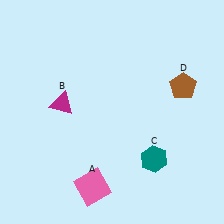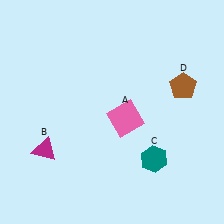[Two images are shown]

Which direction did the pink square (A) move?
The pink square (A) moved up.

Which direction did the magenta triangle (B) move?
The magenta triangle (B) moved down.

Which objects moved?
The objects that moved are: the pink square (A), the magenta triangle (B).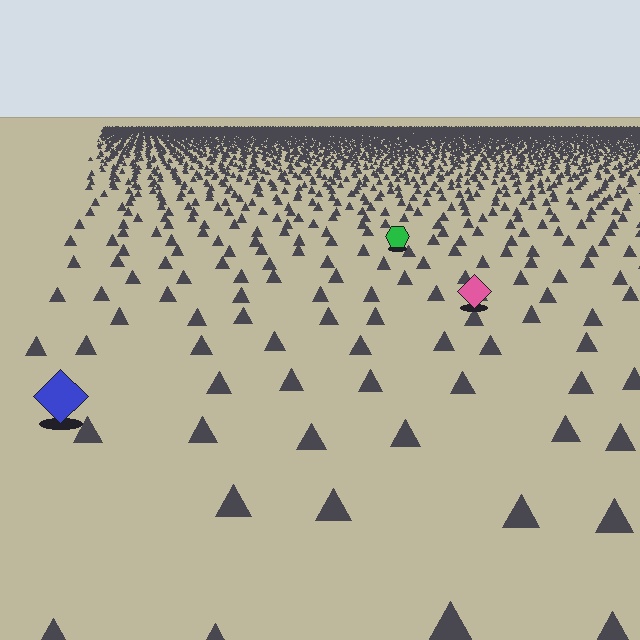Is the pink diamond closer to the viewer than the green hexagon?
Yes. The pink diamond is closer — you can tell from the texture gradient: the ground texture is coarser near it.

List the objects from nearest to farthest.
From nearest to farthest: the blue diamond, the pink diamond, the green hexagon.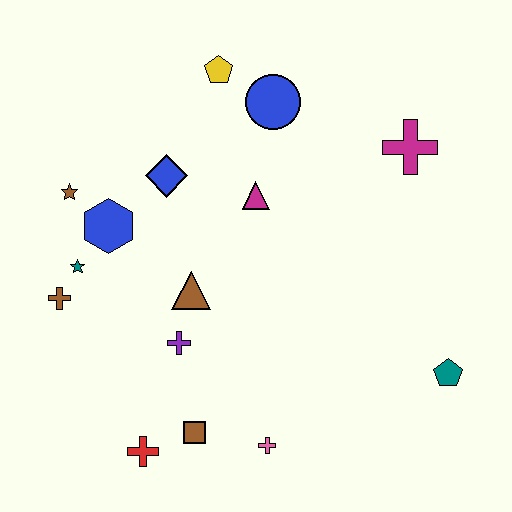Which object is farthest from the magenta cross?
The red cross is farthest from the magenta cross.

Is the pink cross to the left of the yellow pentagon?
No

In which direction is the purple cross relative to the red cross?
The purple cross is above the red cross.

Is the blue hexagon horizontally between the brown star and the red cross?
Yes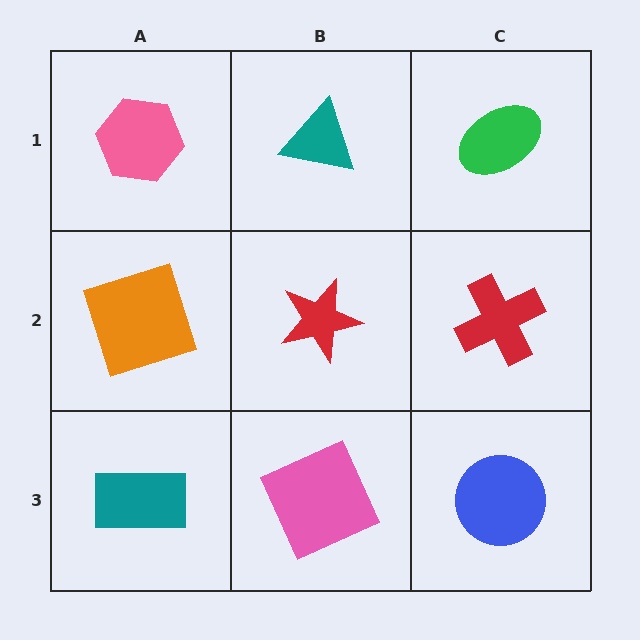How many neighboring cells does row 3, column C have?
2.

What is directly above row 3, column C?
A red cross.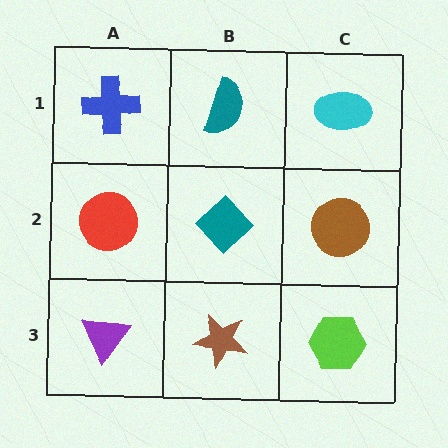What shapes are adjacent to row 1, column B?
A teal diamond (row 2, column B), a blue cross (row 1, column A), a cyan ellipse (row 1, column C).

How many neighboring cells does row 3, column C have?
2.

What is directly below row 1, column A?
A red circle.